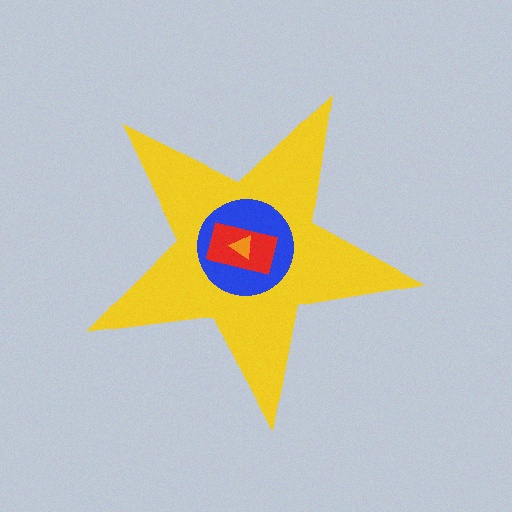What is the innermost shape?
The orange triangle.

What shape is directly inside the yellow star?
The blue circle.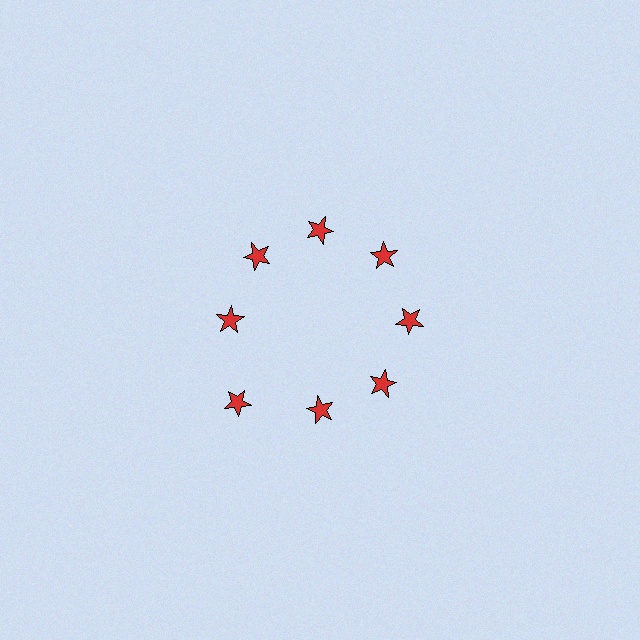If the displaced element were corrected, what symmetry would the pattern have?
It would have 8-fold rotational symmetry — the pattern would map onto itself every 45 degrees.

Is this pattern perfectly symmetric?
No. The 8 red stars are arranged in a ring, but one element near the 8 o'clock position is pushed outward from the center, breaking the 8-fold rotational symmetry.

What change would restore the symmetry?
The symmetry would be restored by moving it inward, back onto the ring so that all 8 stars sit at equal angles and equal distance from the center.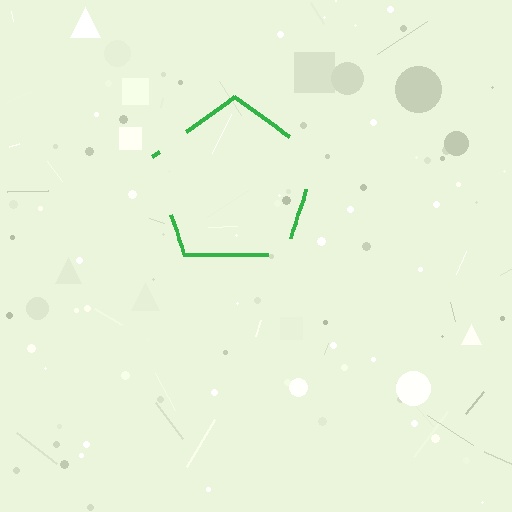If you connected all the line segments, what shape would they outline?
They would outline a pentagon.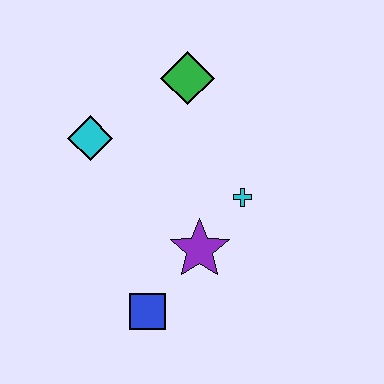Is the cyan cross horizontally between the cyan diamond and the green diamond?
No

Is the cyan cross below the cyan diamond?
Yes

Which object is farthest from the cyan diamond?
The blue square is farthest from the cyan diamond.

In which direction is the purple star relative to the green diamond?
The purple star is below the green diamond.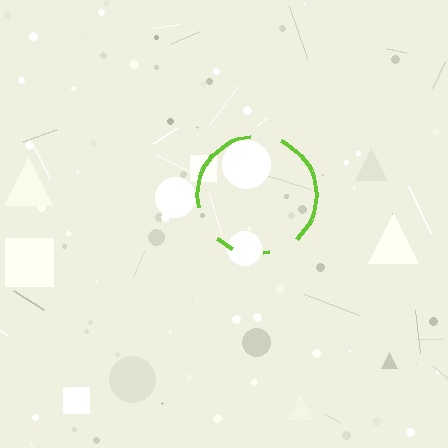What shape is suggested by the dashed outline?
The dashed outline suggests a circle.